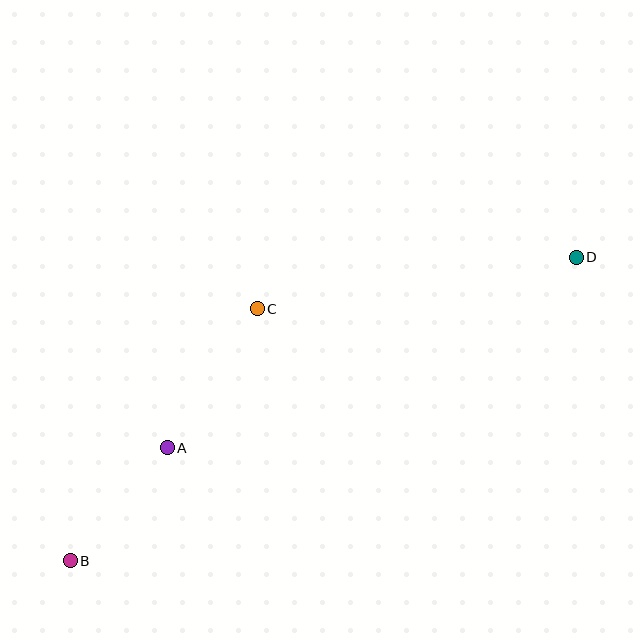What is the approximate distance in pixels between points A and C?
The distance between A and C is approximately 166 pixels.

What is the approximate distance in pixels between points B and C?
The distance between B and C is approximately 314 pixels.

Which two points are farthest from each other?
Points B and D are farthest from each other.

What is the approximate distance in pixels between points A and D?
The distance between A and D is approximately 451 pixels.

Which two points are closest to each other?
Points A and B are closest to each other.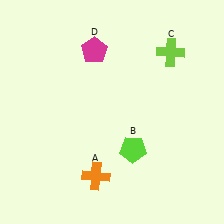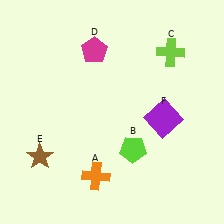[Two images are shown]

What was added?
A brown star (E), a purple square (F) were added in Image 2.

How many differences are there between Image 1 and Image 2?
There are 2 differences between the two images.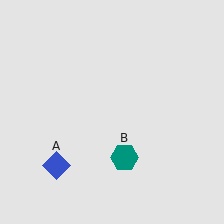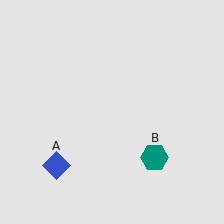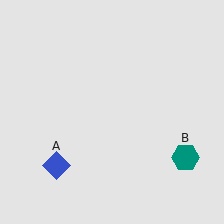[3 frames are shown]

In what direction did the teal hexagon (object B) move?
The teal hexagon (object B) moved right.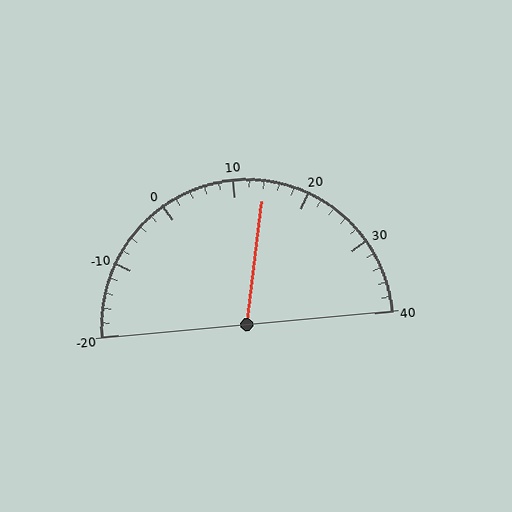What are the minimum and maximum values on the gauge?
The gauge ranges from -20 to 40.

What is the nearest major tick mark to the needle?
The nearest major tick mark is 10.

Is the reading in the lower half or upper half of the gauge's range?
The reading is in the upper half of the range (-20 to 40).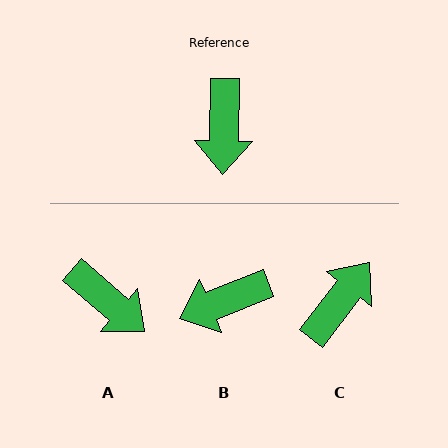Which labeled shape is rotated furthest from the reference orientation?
C, about 144 degrees away.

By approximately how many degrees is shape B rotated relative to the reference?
Approximately 67 degrees clockwise.